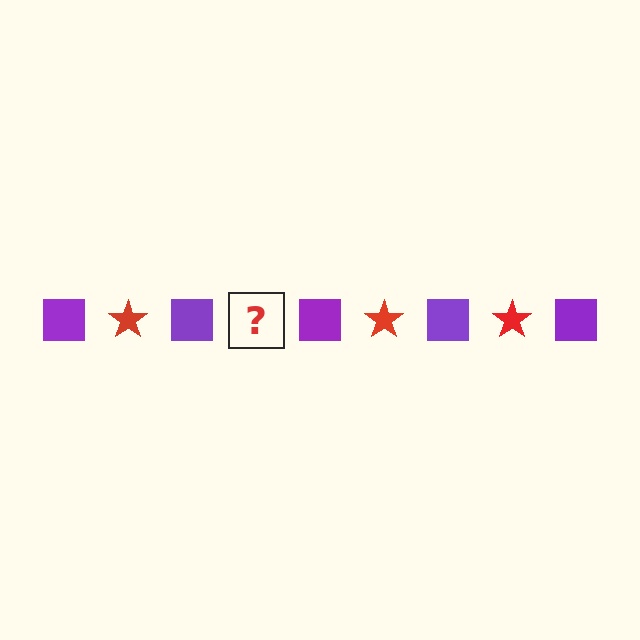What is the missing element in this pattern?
The missing element is a red star.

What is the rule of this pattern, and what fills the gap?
The rule is that the pattern alternates between purple square and red star. The gap should be filled with a red star.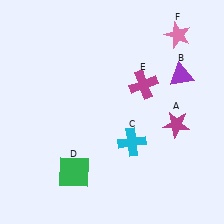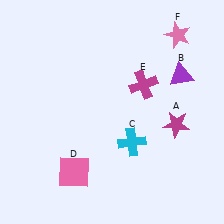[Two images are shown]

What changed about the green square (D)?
In Image 1, D is green. In Image 2, it changed to pink.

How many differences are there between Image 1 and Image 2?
There is 1 difference between the two images.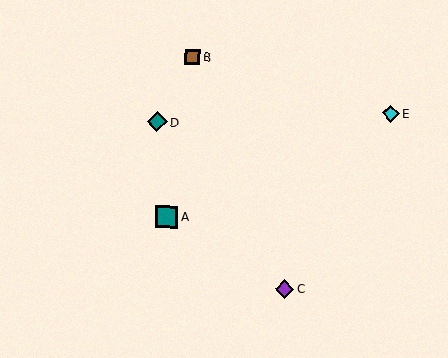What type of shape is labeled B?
Shape B is a brown square.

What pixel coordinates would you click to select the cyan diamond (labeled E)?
Click at (391, 114) to select the cyan diamond E.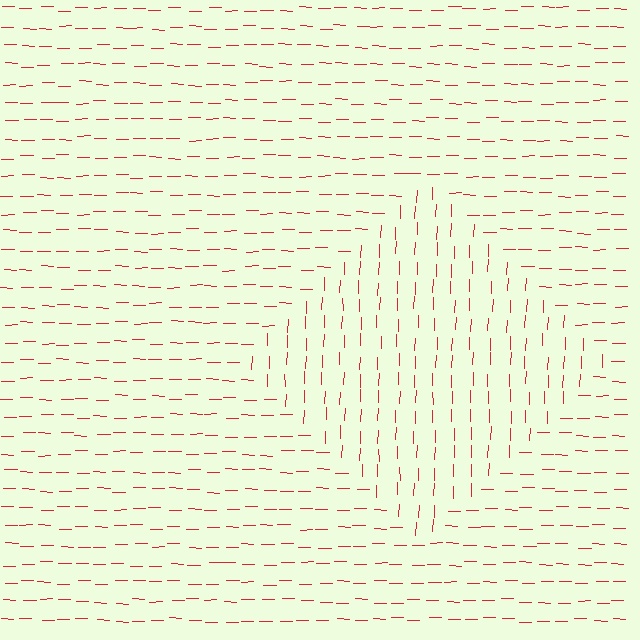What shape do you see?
I see a diamond.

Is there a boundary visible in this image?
Yes, there is a texture boundary formed by a change in line orientation.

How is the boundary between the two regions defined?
The boundary is defined purely by a change in line orientation (approximately 89 degrees difference). All lines are the same color and thickness.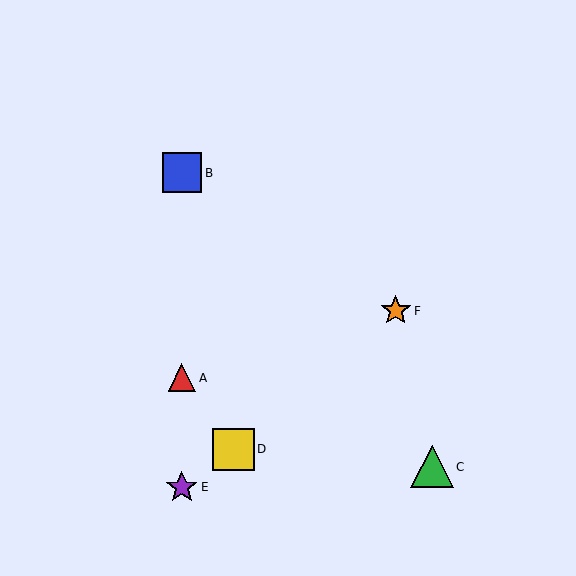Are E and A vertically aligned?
Yes, both are at x≈182.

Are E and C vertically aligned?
No, E is at x≈182 and C is at x≈432.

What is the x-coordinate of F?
Object F is at x≈396.